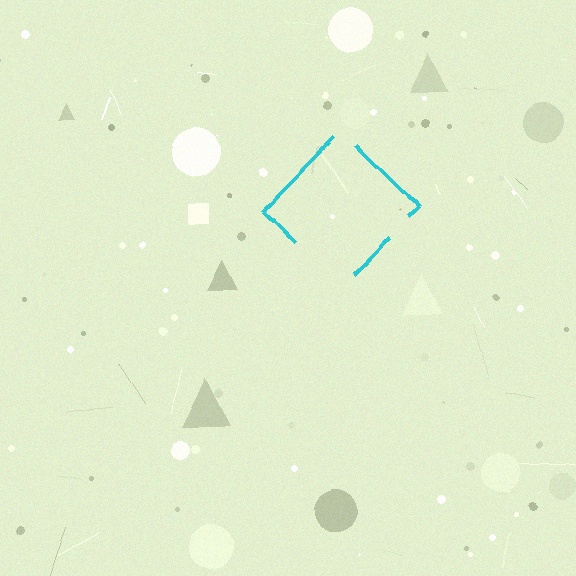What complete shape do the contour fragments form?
The contour fragments form a diamond.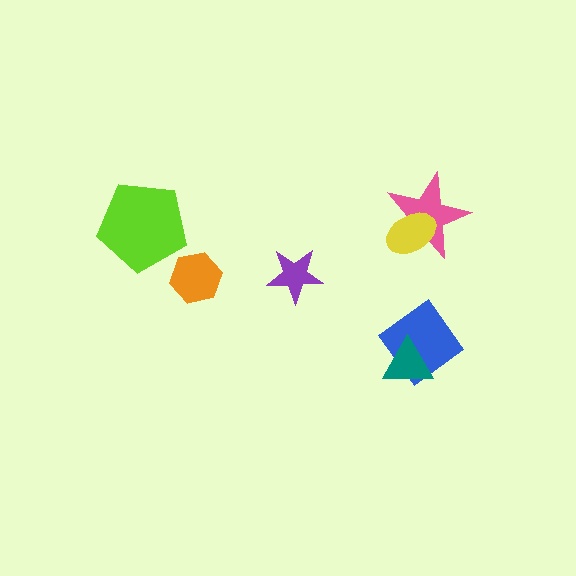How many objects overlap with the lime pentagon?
0 objects overlap with the lime pentagon.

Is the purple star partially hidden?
No, no other shape covers it.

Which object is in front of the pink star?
The yellow ellipse is in front of the pink star.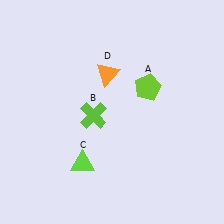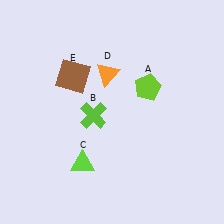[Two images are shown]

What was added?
A brown square (E) was added in Image 2.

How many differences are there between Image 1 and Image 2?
There is 1 difference between the two images.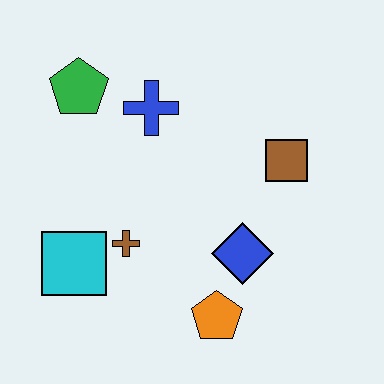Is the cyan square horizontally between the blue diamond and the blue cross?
No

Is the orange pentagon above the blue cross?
No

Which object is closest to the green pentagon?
The blue cross is closest to the green pentagon.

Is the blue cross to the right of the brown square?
No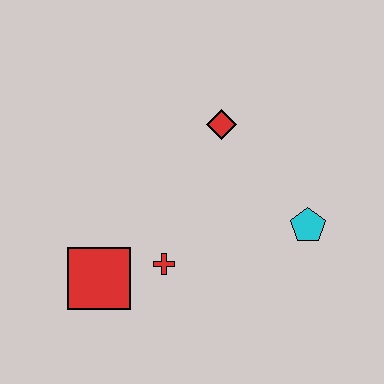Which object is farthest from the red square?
The cyan pentagon is farthest from the red square.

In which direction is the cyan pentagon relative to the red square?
The cyan pentagon is to the right of the red square.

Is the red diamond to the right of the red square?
Yes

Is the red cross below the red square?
No